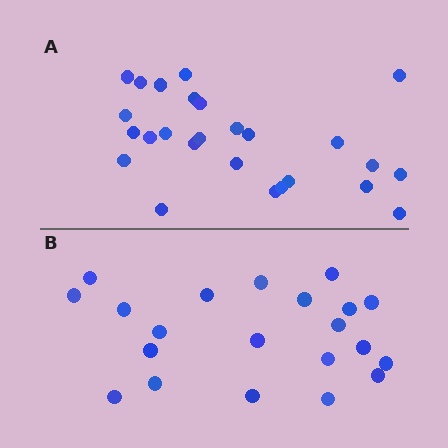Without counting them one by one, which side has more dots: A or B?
Region A (the top region) has more dots.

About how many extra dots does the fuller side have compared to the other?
Region A has about 5 more dots than region B.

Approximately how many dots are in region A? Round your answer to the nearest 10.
About 30 dots. (The exact count is 26, which rounds to 30.)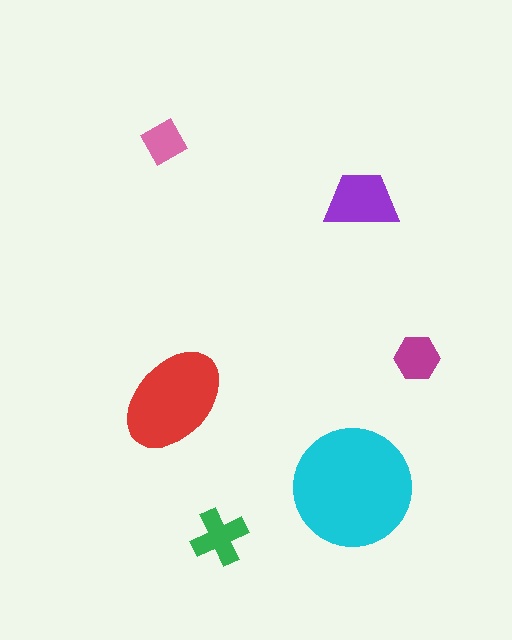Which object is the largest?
The cyan circle.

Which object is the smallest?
The pink diamond.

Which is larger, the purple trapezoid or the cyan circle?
The cyan circle.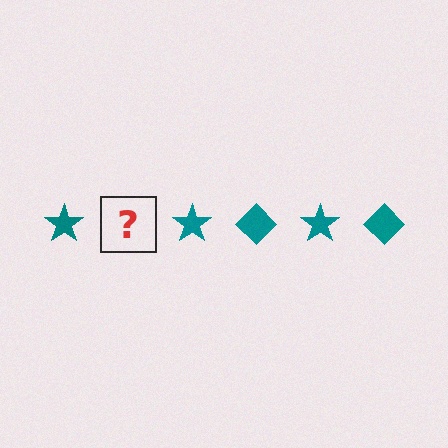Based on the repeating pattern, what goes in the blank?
The blank should be a teal diamond.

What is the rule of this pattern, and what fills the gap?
The rule is that the pattern cycles through star, diamond shapes in teal. The gap should be filled with a teal diamond.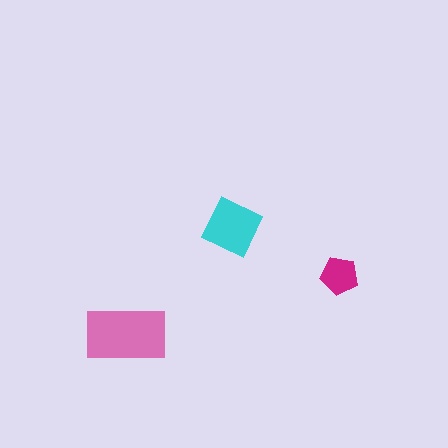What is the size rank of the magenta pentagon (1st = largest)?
3rd.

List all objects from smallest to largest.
The magenta pentagon, the cyan diamond, the pink rectangle.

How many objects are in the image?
There are 3 objects in the image.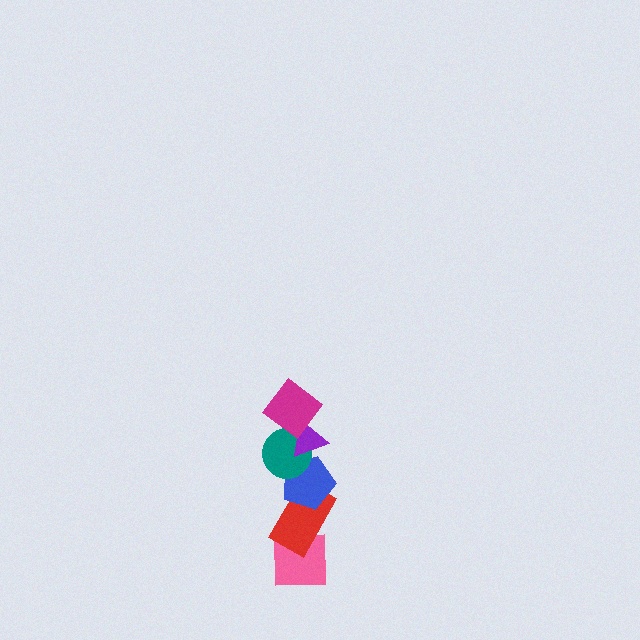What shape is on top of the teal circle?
The purple triangle is on top of the teal circle.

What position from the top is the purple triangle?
The purple triangle is 2nd from the top.